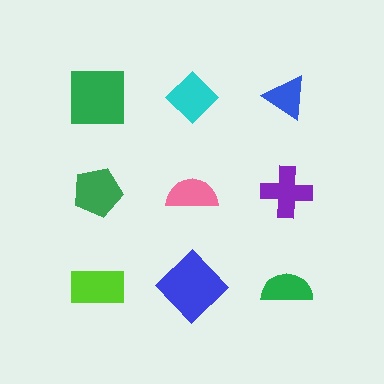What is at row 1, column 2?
A cyan diamond.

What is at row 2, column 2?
A pink semicircle.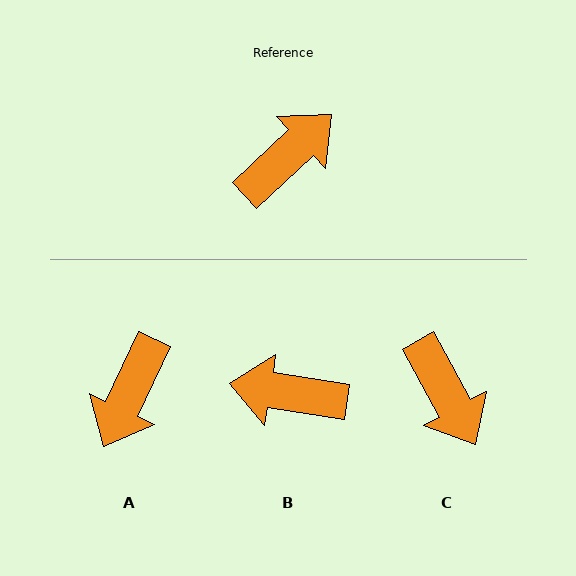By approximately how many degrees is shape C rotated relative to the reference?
Approximately 104 degrees clockwise.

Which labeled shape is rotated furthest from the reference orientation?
A, about 158 degrees away.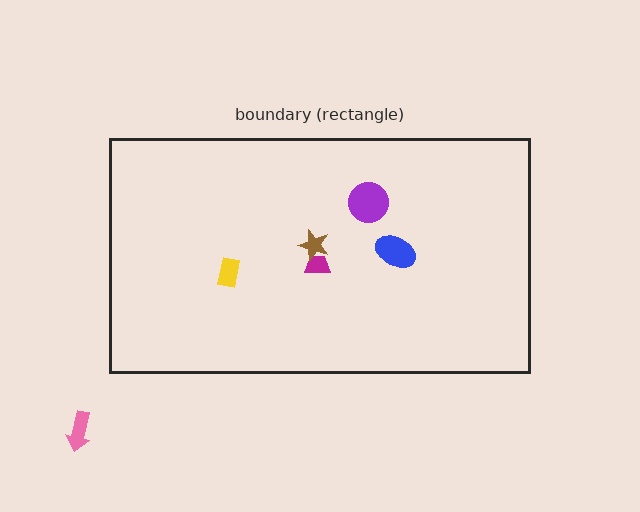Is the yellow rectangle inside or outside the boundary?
Inside.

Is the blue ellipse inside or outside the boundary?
Inside.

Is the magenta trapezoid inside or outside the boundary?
Inside.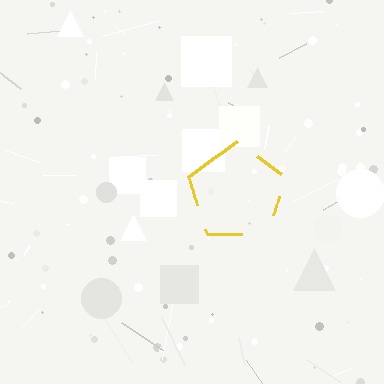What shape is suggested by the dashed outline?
The dashed outline suggests a pentagon.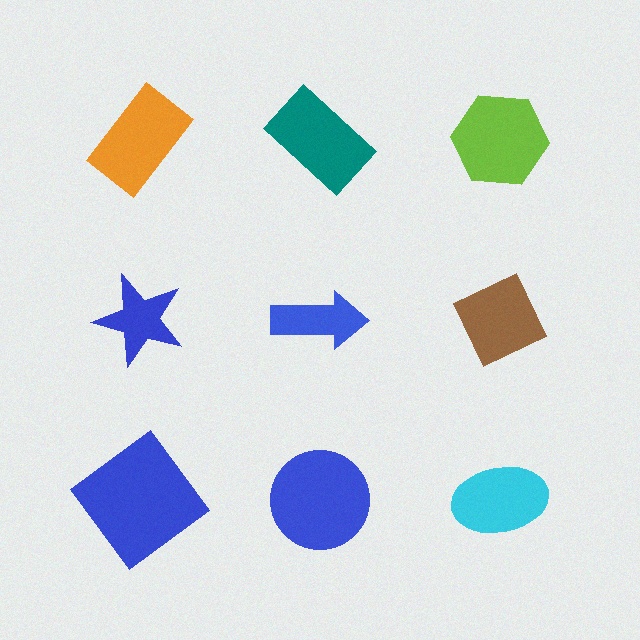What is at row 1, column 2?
A teal rectangle.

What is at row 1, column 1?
An orange rectangle.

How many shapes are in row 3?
3 shapes.